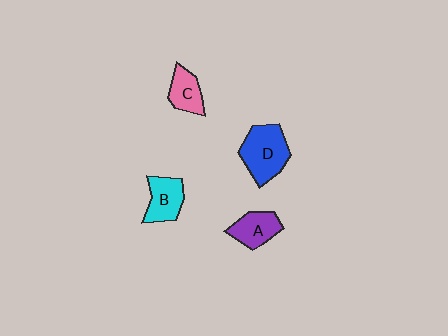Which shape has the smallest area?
Shape C (pink).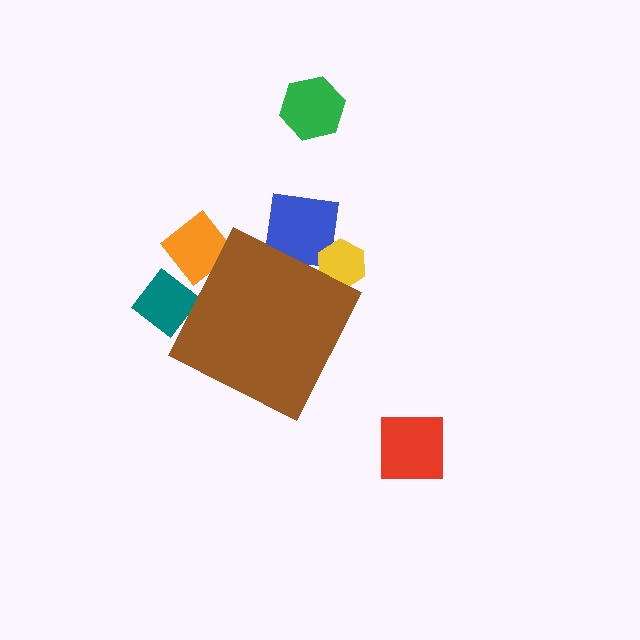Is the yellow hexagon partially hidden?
Yes, the yellow hexagon is partially hidden behind the brown diamond.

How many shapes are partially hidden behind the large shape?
4 shapes are partially hidden.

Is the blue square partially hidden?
Yes, the blue square is partially hidden behind the brown diamond.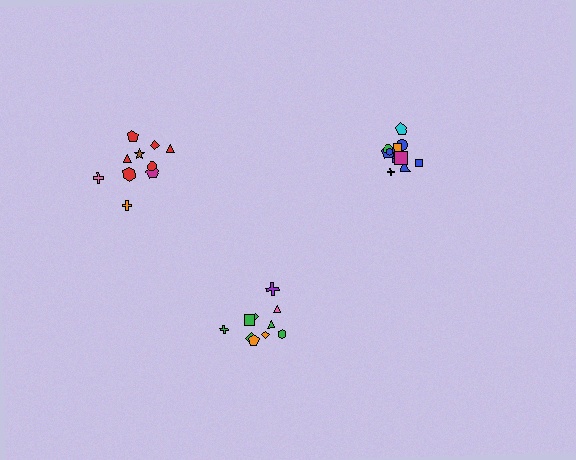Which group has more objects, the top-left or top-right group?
The top-right group.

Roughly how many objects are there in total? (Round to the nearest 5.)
Roughly 30 objects in total.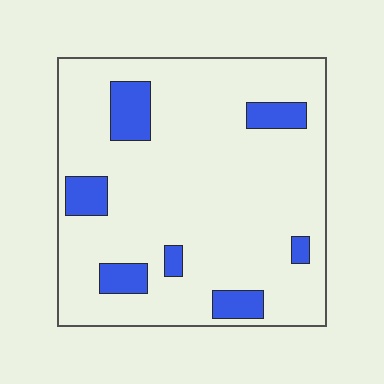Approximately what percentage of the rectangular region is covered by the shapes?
Approximately 15%.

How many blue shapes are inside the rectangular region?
7.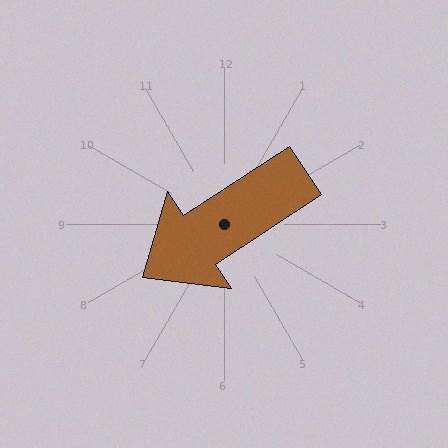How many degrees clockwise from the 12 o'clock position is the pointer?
Approximately 237 degrees.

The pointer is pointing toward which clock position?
Roughly 8 o'clock.